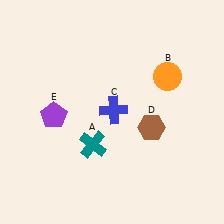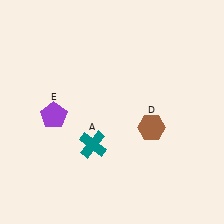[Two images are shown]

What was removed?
The orange circle (B), the blue cross (C) were removed in Image 2.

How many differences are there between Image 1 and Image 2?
There are 2 differences between the two images.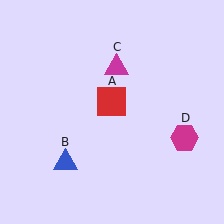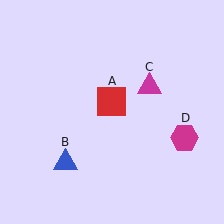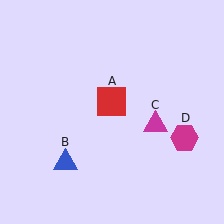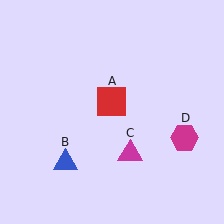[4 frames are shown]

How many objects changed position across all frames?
1 object changed position: magenta triangle (object C).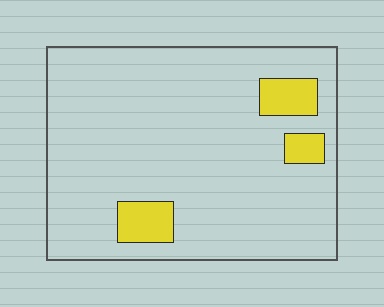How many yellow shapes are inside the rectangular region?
3.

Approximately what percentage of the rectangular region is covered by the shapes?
Approximately 10%.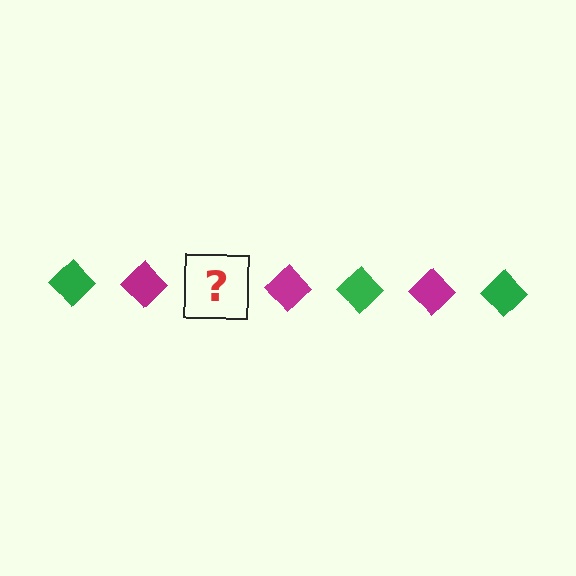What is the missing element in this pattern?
The missing element is a green diamond.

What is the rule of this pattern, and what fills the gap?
The rule is that the pattern cycles through green, magenta diamonds. The gap should be filled with a green diamond.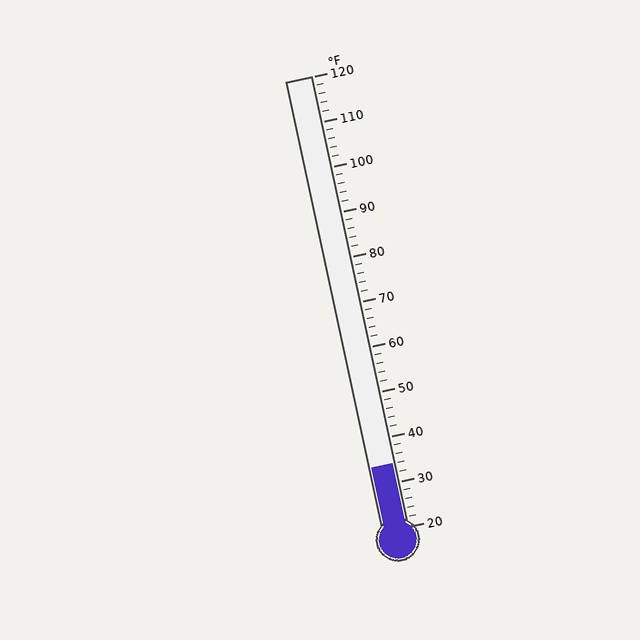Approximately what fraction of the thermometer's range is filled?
The thermometer is filled to approximately 15% of its range.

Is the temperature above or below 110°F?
The temperature is below 110°F.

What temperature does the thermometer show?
The thermometer shows approximately 34°F.